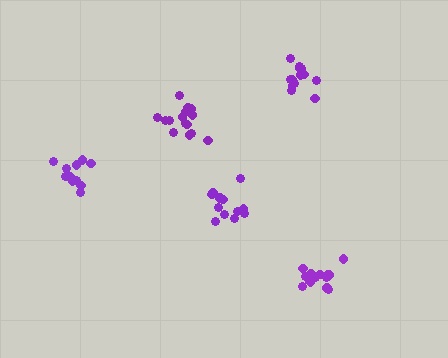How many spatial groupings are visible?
There are 5 spatial groupings.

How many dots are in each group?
Group 1: 12 dots, Group 2: 15 dots, Group 3: 11 dots, Group 4: 14 dots, Group 5: 14 dots (66 total).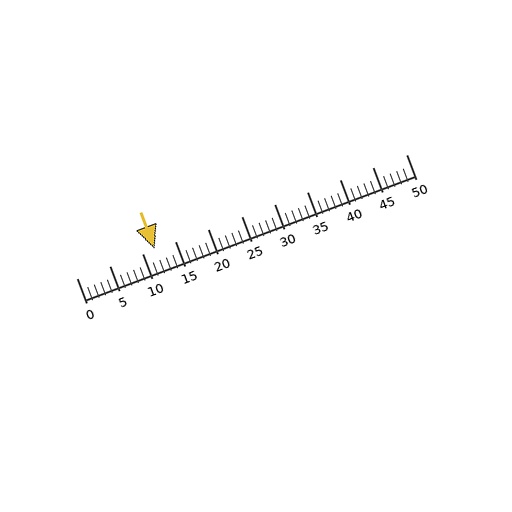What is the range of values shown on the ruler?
The ruler shows values from 0 to 50.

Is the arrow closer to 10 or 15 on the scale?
The arrow is closer to 10.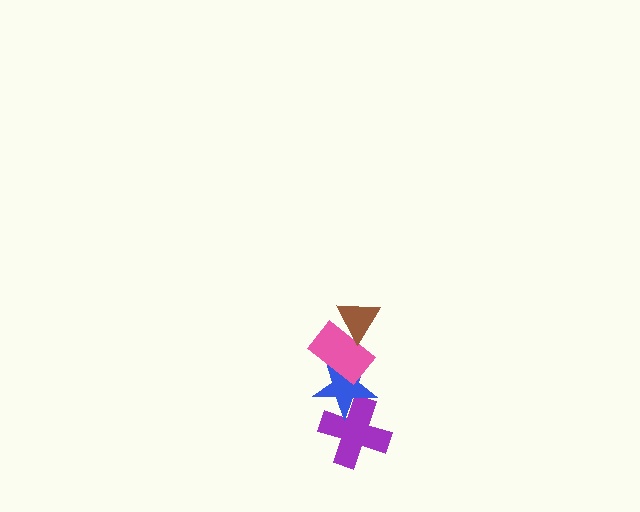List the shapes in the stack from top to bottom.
From top to bottom: the brown triangle, the pink rectangle, the blue star, the purple cross.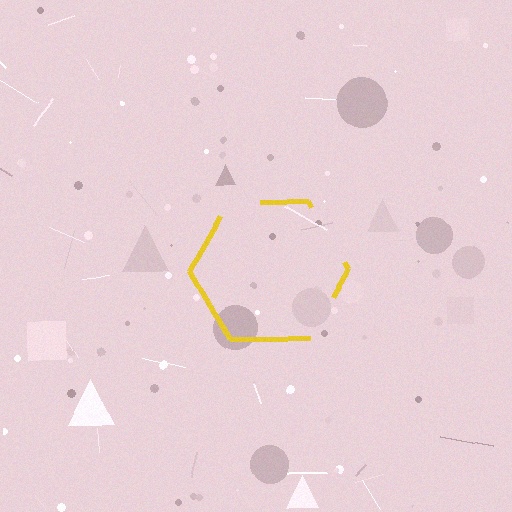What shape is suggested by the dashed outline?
The dashed outline suggests a hexagon.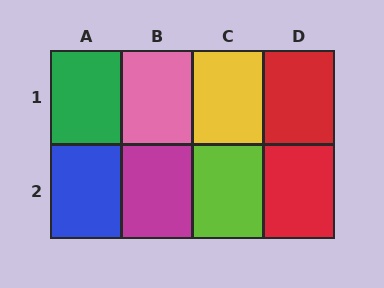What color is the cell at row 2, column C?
Lime.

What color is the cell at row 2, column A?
Blue.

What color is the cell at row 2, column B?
Magenta.